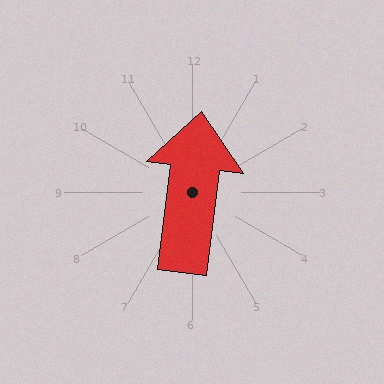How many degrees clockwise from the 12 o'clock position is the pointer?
Approximately 7 degrees.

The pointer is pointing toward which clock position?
Roughly 12 o'clock.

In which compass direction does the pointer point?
North.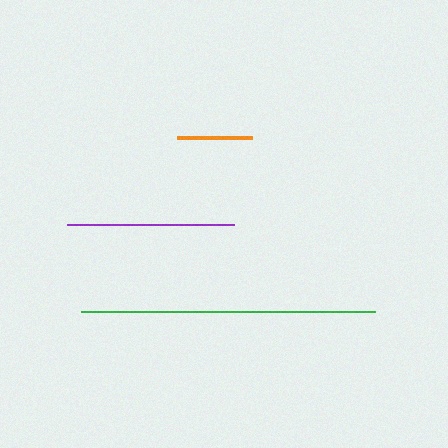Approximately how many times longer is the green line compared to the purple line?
The green line is approximately 1.8 times the length of the purple line.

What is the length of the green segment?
The green segment is approximately 294 pixels long.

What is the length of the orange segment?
The orange segment is approximately 75 pixels long.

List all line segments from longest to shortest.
From longest to shortest: green, purple, orange.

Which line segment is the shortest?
The orange line is the shortest at approximately 75 pixels.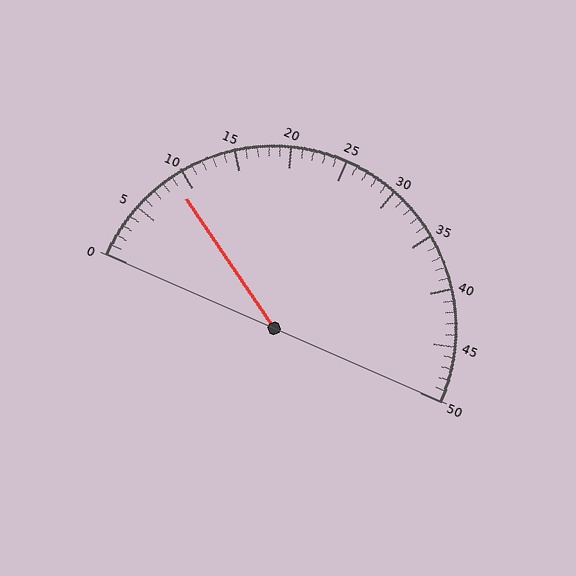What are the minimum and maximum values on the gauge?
The gauge ranges from 0 to 50.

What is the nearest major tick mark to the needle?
The nearest major tick mark is 10.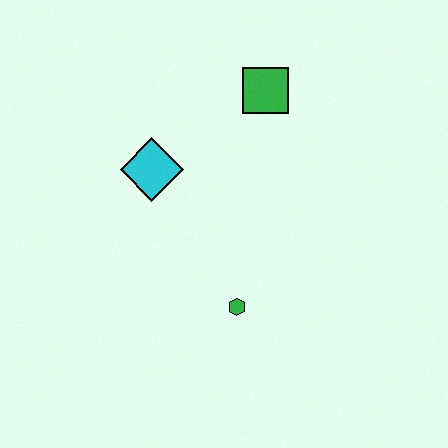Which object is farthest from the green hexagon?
The green square is farthest from the green hexagon.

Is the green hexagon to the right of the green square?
No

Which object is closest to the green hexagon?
The cyan diamond is closest to the green hexagon.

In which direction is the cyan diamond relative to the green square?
The cyan diamond is to the left of the green square.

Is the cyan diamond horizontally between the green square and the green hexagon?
No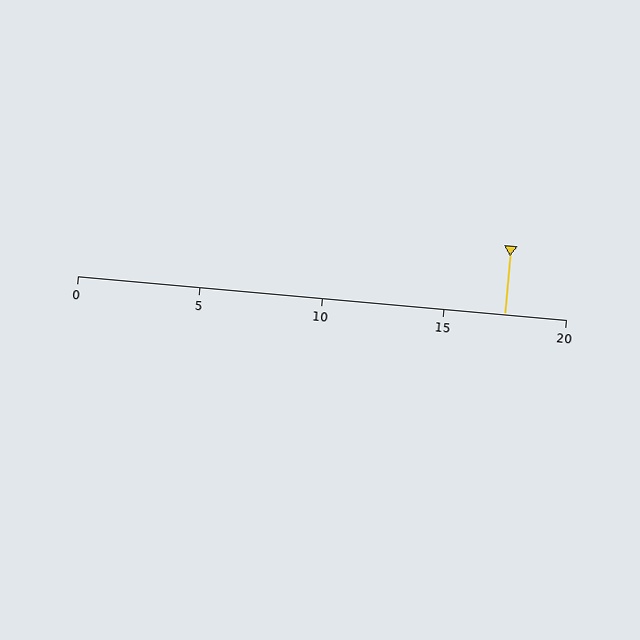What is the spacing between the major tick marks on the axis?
The major ticks are spaced 5 apart.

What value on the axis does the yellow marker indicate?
The marker indicates approximately 17.5.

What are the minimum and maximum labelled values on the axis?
The axis runs from 0 to 20.